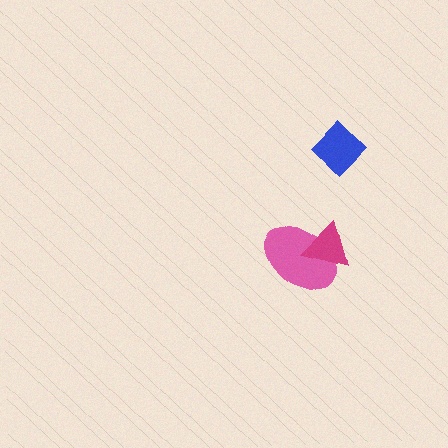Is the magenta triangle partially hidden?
No, no other shape covers it.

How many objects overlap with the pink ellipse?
1 object overlaps with the pink ellipse.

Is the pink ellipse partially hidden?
Yes, it is partially covered by another shape.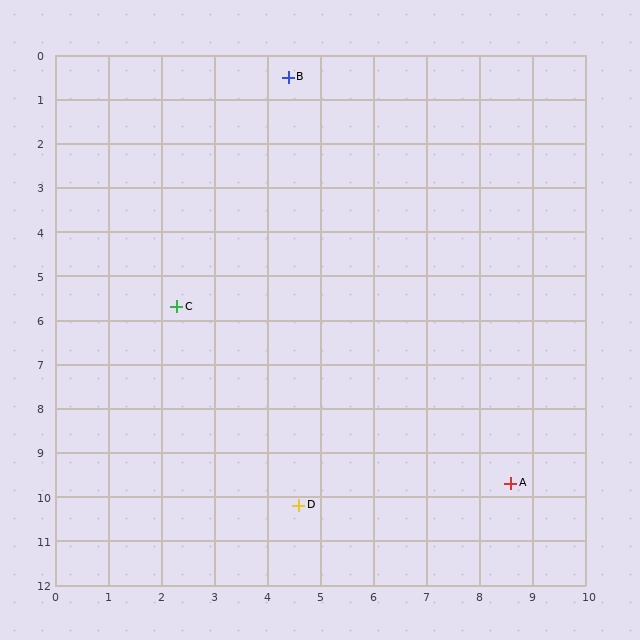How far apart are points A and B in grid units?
Points A and B are about 10.1 grid units apart.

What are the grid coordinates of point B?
Point B is at approximately (4.4, 0.5).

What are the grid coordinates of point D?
Point D is at approximately (4.6, 10.2).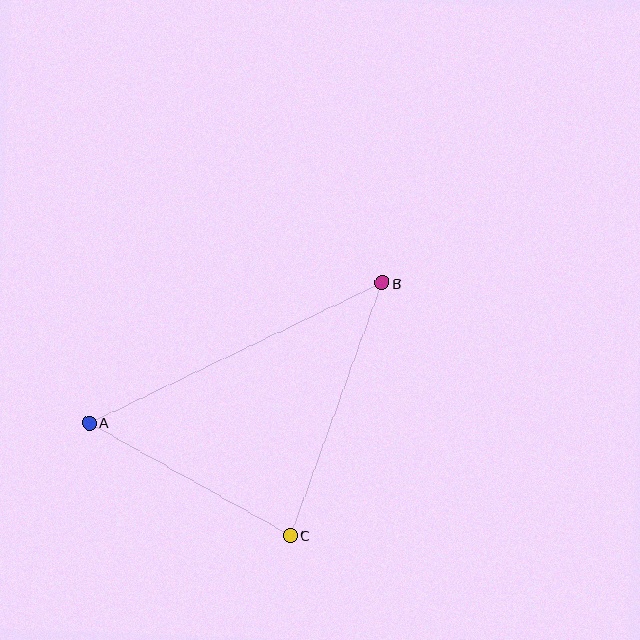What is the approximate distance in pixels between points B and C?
The distance between B and C is approximately 269 pixels.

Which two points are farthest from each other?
Points A and B are farthest from each other.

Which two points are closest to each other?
Points A and C are closest to each other.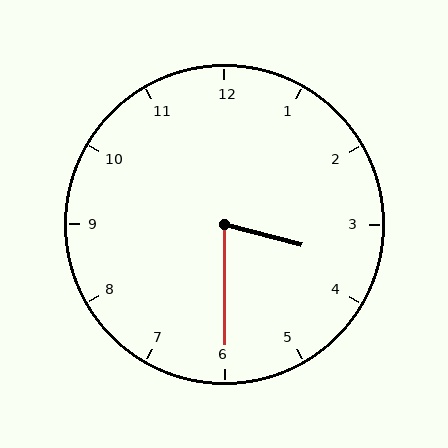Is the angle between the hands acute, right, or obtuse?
It is acute.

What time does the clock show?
3:30.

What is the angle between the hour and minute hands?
Approximately 75 degrees.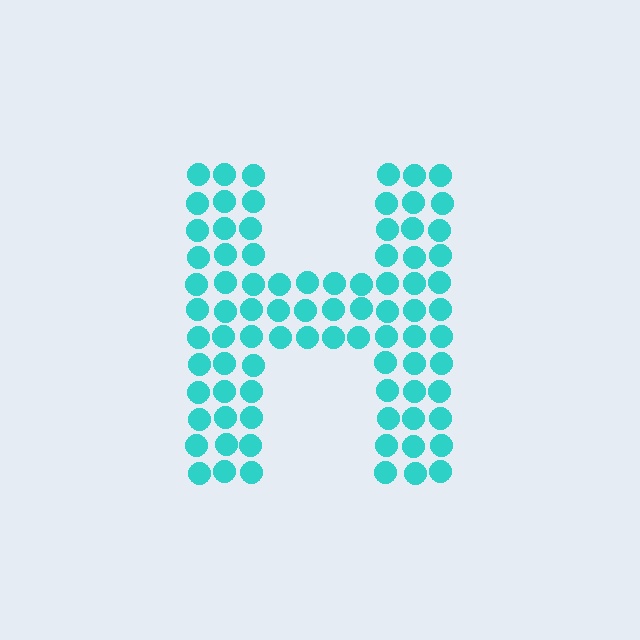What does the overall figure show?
The overall figure shows the letter H.